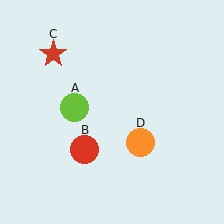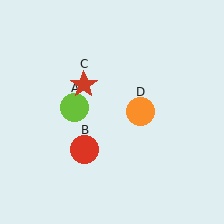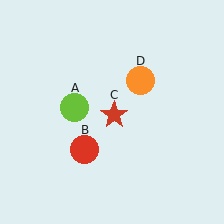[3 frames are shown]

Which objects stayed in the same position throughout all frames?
Lime circle (object A) and red circle (object B) remained stationary.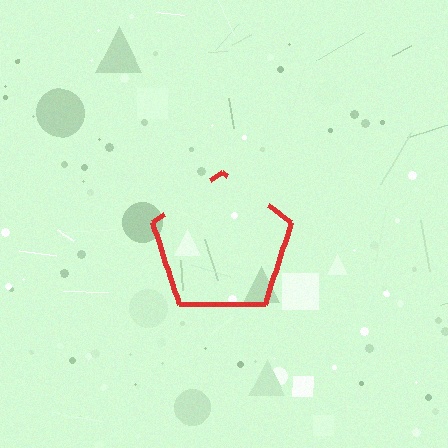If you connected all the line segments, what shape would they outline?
They would outline a pentagon.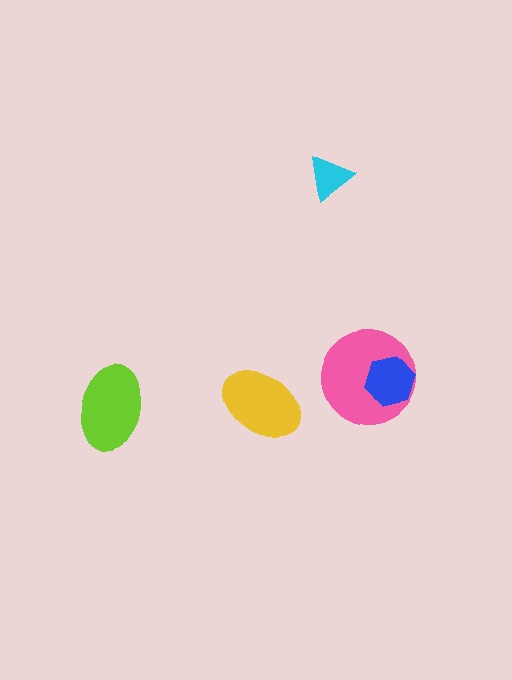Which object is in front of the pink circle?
The blue hexagon is in front of the pink circle.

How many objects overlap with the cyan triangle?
0 objects overlap with the cyan triangle.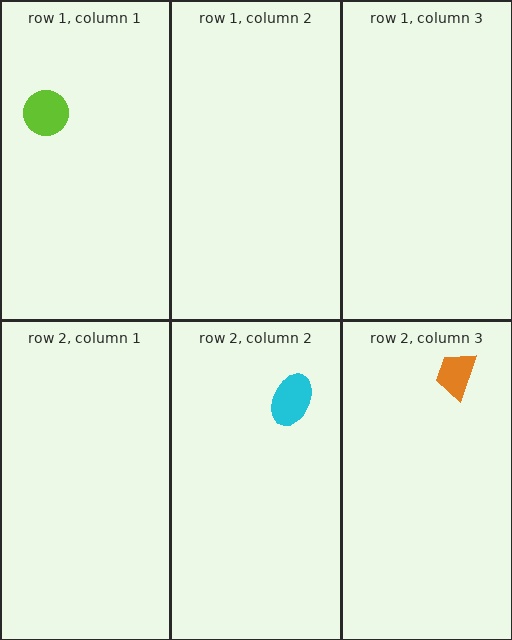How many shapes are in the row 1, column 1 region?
1.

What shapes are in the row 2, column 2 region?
The cyan ellipse.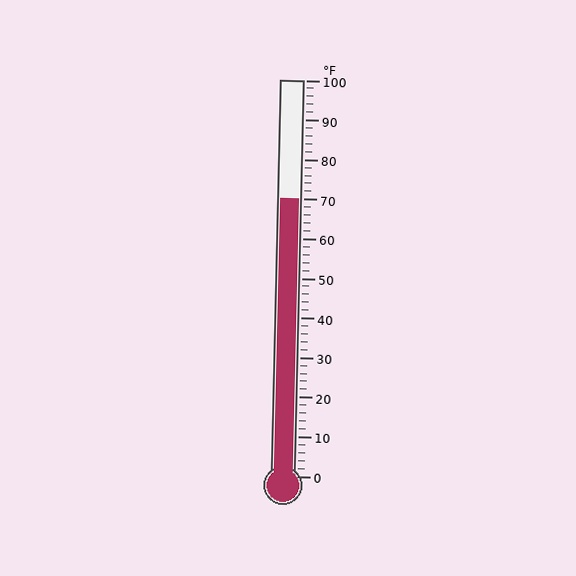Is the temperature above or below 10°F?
The temperature is above 10°F.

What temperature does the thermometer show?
The thermometer shows approximately 70°F.